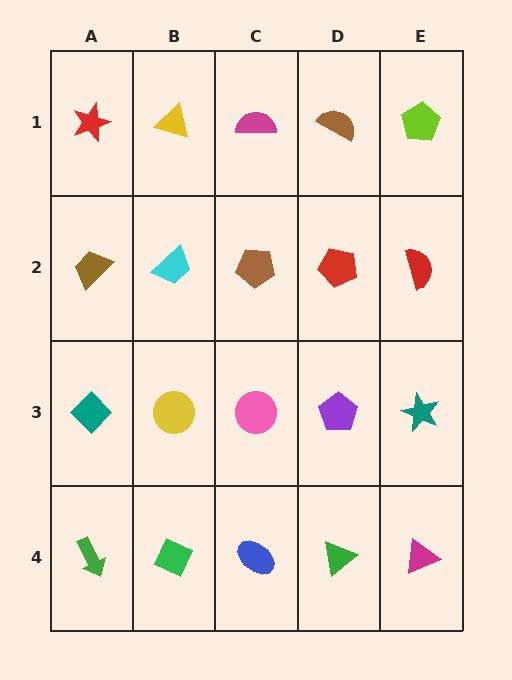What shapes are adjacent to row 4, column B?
A yellow circle (row 3, column B), a green arrow (row 4, column A), a blue ellipse (row 4, column C).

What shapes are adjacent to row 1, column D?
A red pentagon (row 2, column D), a magenta semicircle (row 1, column C), a lime pentagon (row 1, column E).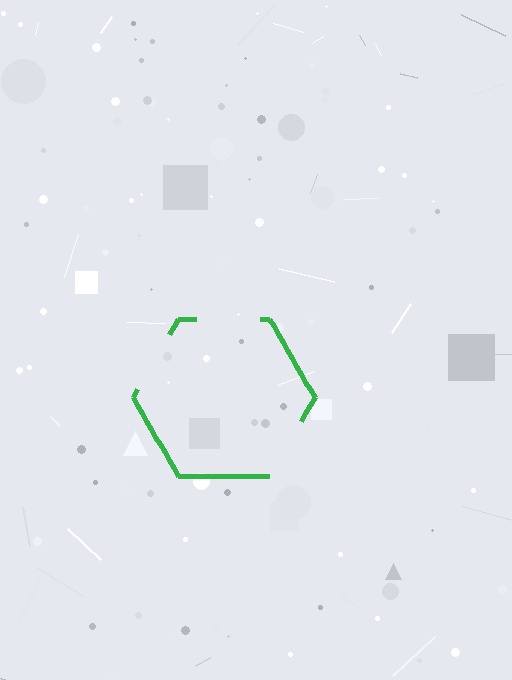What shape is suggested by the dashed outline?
The dashed outline suggests a hexagon.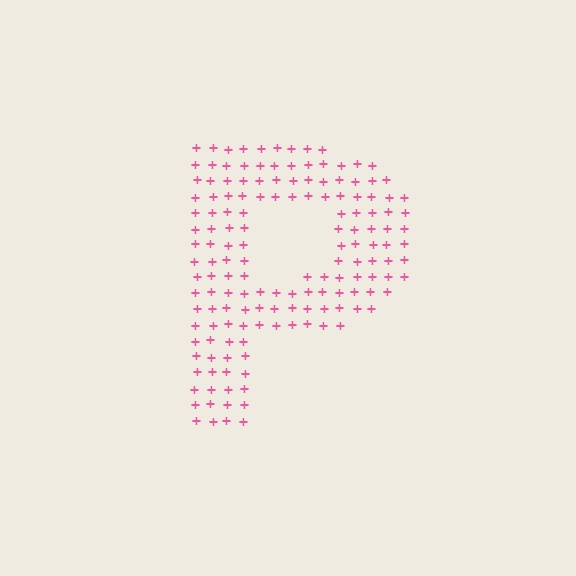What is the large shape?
The large shape is the letter P.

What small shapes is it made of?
It is made of small plus signs.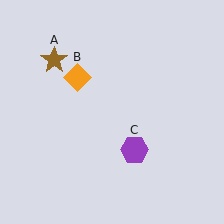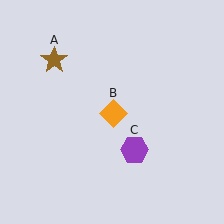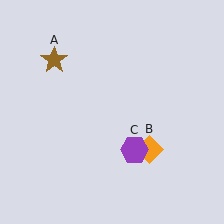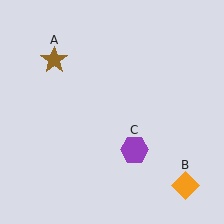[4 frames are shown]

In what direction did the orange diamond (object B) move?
The orange diamond (object B) moved down and to the right.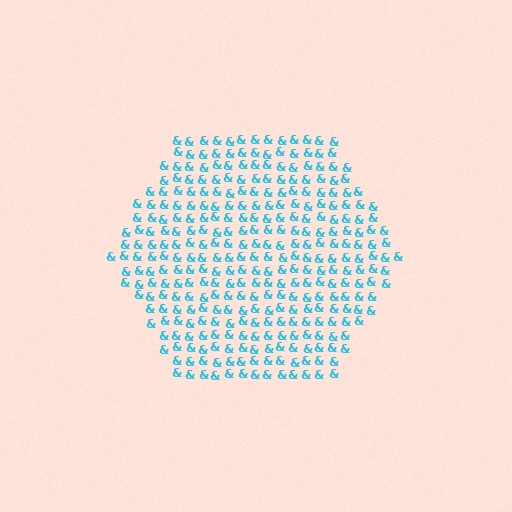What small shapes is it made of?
It is made of small ampersands.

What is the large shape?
The large shape is a hexagon.